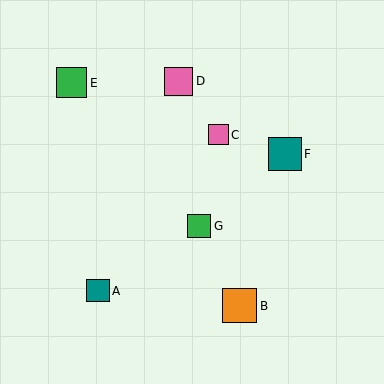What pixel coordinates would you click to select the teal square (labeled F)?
Click at (285, 154) to select the teal square F.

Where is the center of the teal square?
The center of the teal square is at (98, 291).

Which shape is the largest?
The orange square (labeled B) is the largest.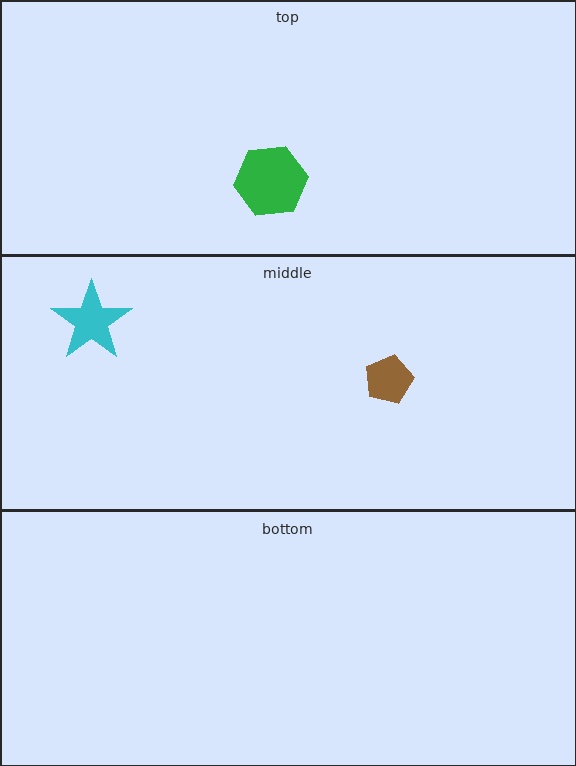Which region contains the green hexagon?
The top region.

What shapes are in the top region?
The green hexagon.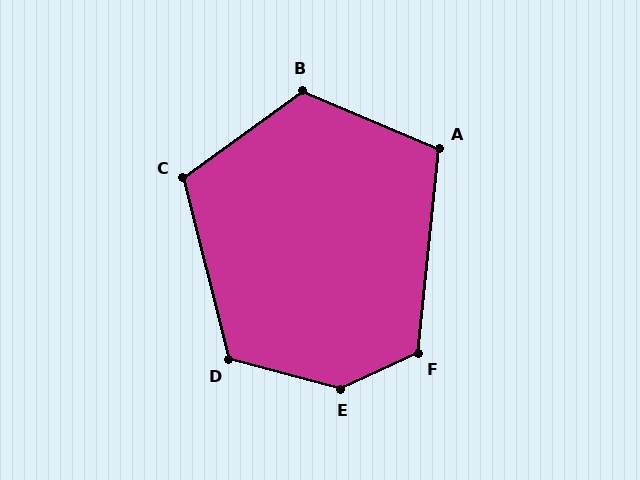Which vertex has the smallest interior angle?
A, at approximately 107 degrees.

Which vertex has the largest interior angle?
E, at approximately 141 degrees.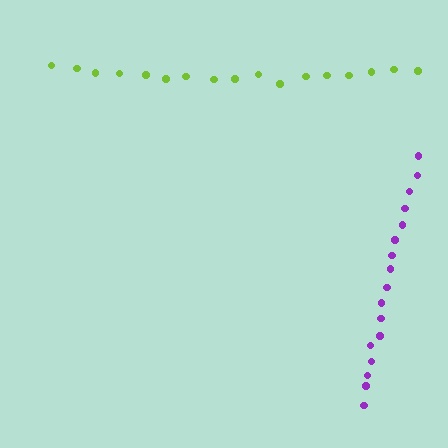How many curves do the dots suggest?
There are 2 distinct paths.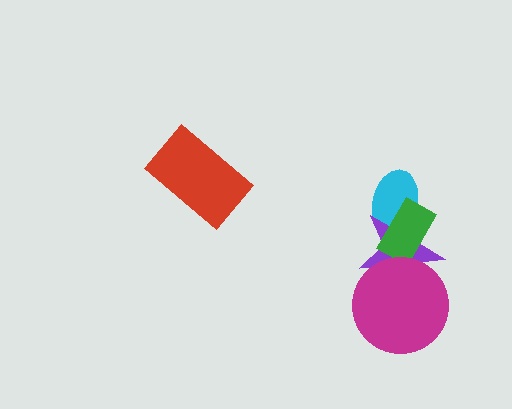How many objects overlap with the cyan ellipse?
2 objects overlap with the cyan ellipse.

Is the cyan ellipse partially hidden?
Yes, it is partially covered by another shape.